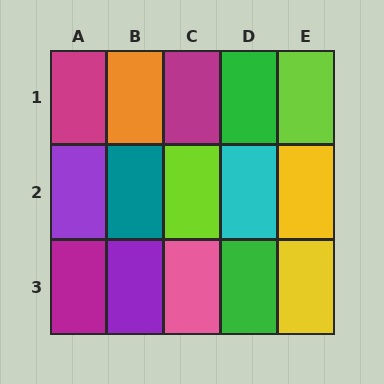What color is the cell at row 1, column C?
Magenta.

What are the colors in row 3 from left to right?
Magenta, purple, pink, green, yellow.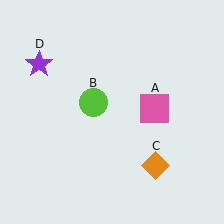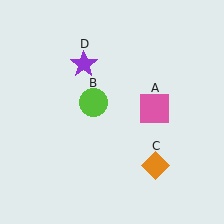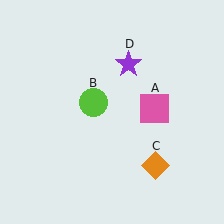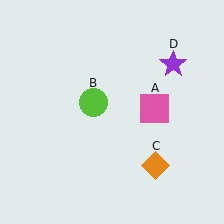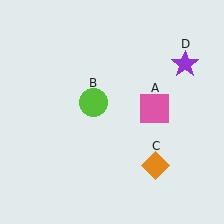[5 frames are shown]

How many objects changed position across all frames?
1 object changed position: purple star (object D).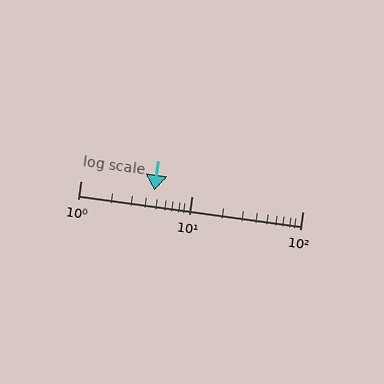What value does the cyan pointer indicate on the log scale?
The pointer indicates approximately 4.6.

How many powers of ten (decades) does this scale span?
The scale spans 2 decades, from 1 to 100.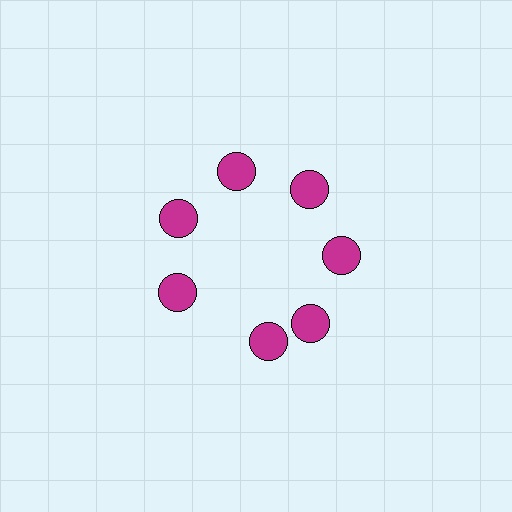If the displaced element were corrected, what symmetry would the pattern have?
It would have 7-fold rotational symmetry — the pattern would map onto itself every 51 degrees.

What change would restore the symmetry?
The symmetry would be restored by rotating it back into even spacing with its neighbors so that all 7 circles sit at equal angles and equal distance from the center.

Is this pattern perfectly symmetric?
No. The 7 magenta circles are arranged in a ring, but one element near the 6 o'clock position is rotated out of alignment along the ring, breaking the 7-fold rotational symmetry.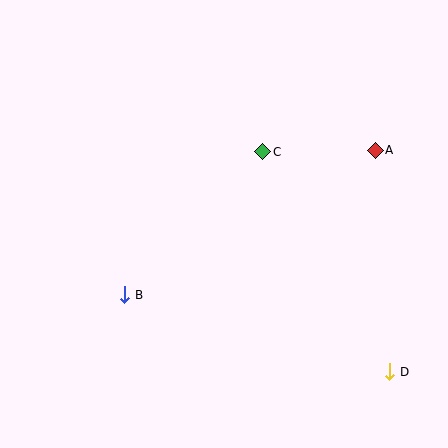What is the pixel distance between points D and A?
The distance between D and A is 222 pixels.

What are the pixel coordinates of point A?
Point A is at (375, 150).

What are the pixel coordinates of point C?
Point C is at (263, 152).